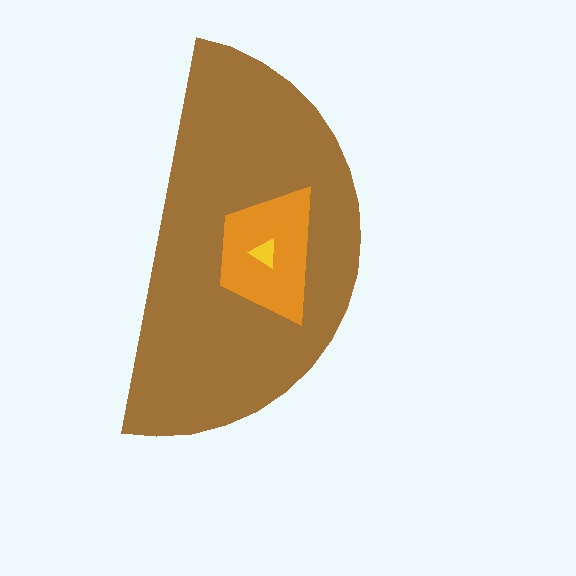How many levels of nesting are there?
3.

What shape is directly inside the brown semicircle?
The orange trapezoid.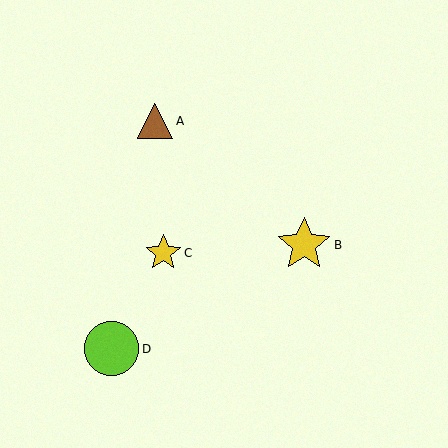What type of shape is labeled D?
Shape D is a lime circle.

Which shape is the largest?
The lime circle (labeled D) is the largest.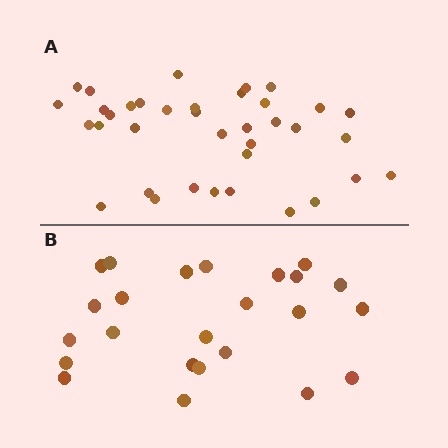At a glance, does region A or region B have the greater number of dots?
Region A (the top region) has more dots.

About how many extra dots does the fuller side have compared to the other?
Region A has approximately 15 more dots than region B.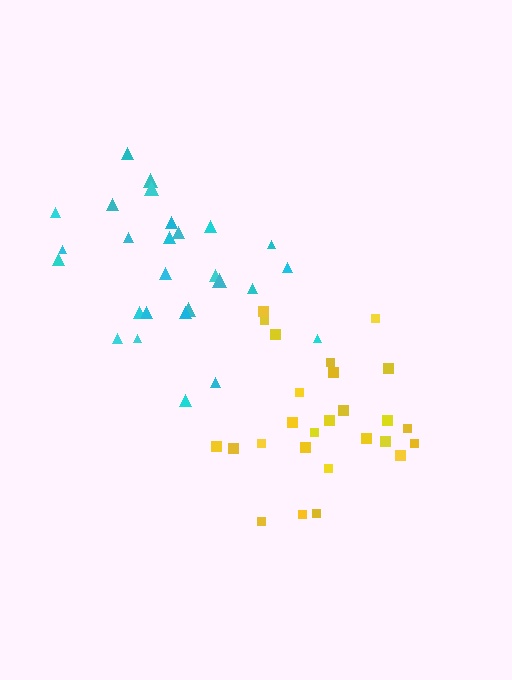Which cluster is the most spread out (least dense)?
Cyan.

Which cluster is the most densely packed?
Yellow.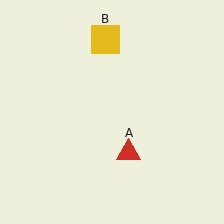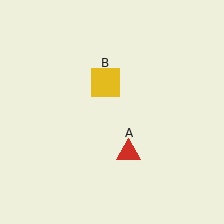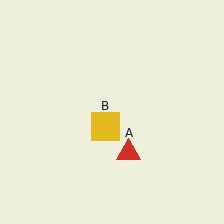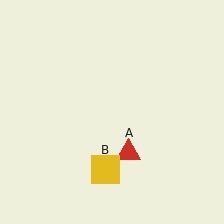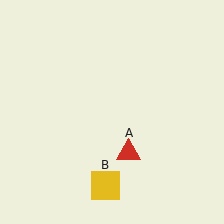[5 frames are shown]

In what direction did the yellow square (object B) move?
The yellow square (object B) moved down.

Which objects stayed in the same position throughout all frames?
Red triangle (object A) remained stationary.